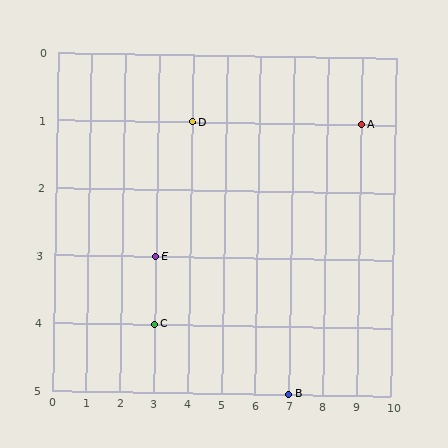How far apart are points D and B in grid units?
Points D and B are 3 columns and 4 rows apart (about 5.0 grid units diagonally).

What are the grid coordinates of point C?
Point C is at grid coordinates (3, 4).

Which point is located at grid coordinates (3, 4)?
Point C is at (3, 4).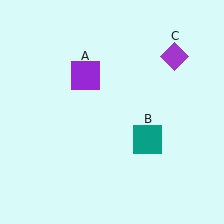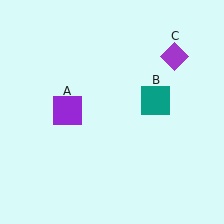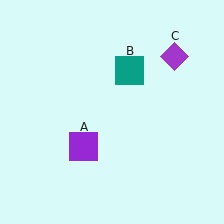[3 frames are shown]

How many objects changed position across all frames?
2 objects changed position: purple square (object A), teal square (object B).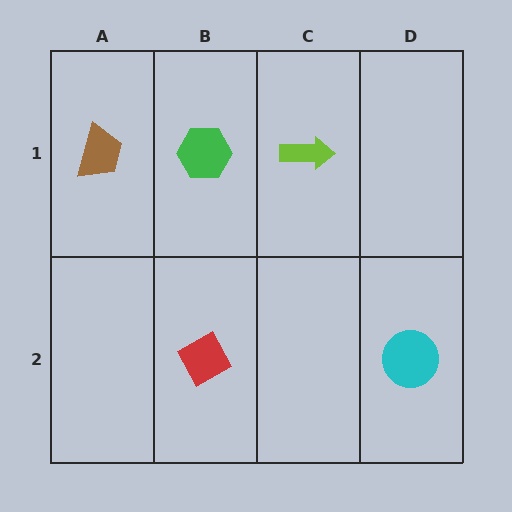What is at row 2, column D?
A cyan circle.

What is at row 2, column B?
A red diamond.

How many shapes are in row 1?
3 shapes.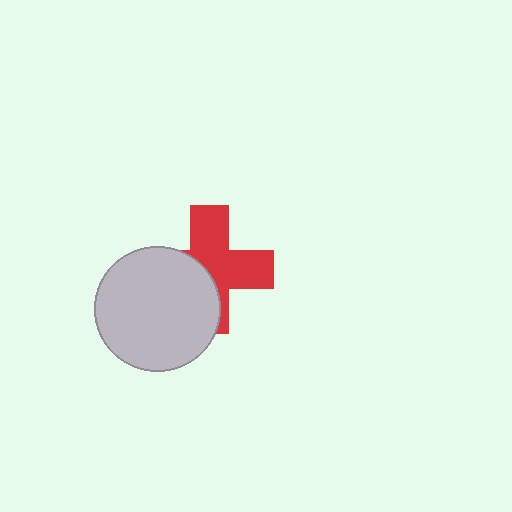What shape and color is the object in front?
The object in front is a light gray circle.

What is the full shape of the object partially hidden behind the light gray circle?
The partially hidden object is a red cross.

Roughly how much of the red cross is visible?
About half of it is visible (roughly 57%).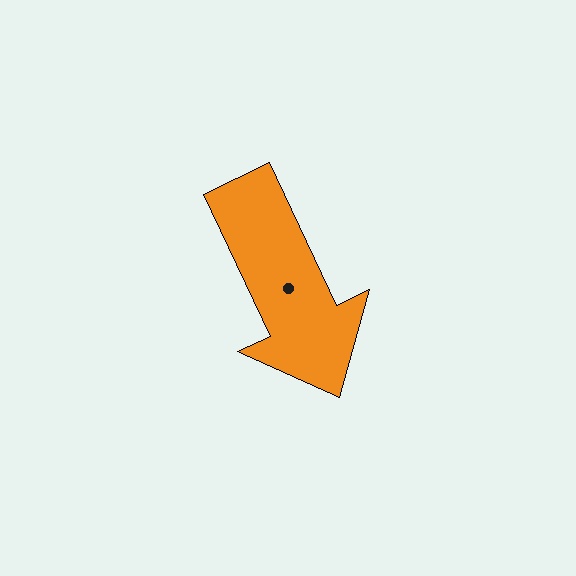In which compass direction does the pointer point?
Southeast.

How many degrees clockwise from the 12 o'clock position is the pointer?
Approximately 155 degrees.